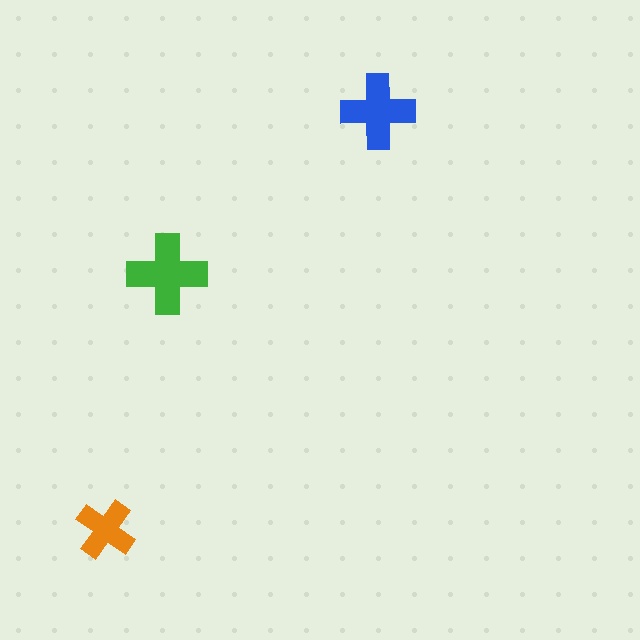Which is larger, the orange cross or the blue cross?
The blue one.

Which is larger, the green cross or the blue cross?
The green one.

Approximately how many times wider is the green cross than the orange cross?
About 1.5 times wider.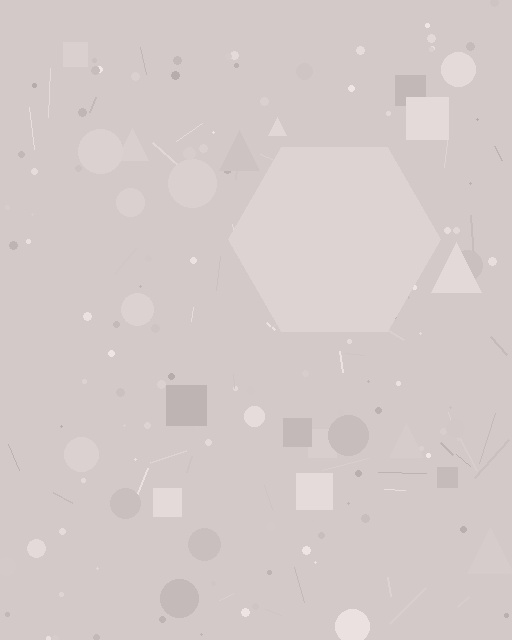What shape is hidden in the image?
A hexagon is hidden in the image.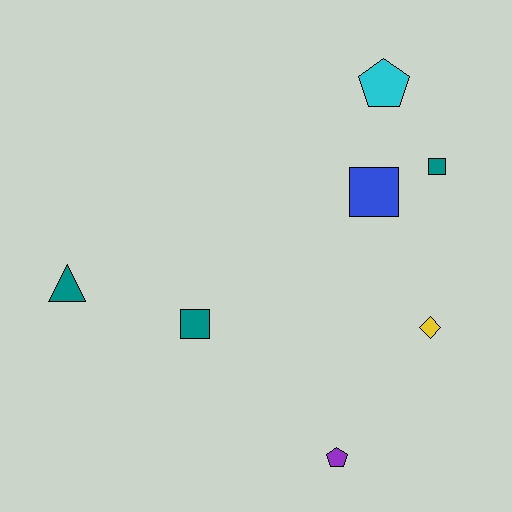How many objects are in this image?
There are 7 objects.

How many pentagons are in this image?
There are 2 pentagons.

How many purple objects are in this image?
There is 1 purple object.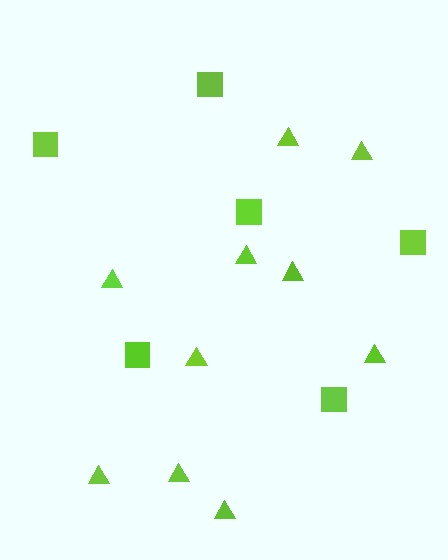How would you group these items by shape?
There are 2 groups: one group of squares (6) and one group of triangles (10).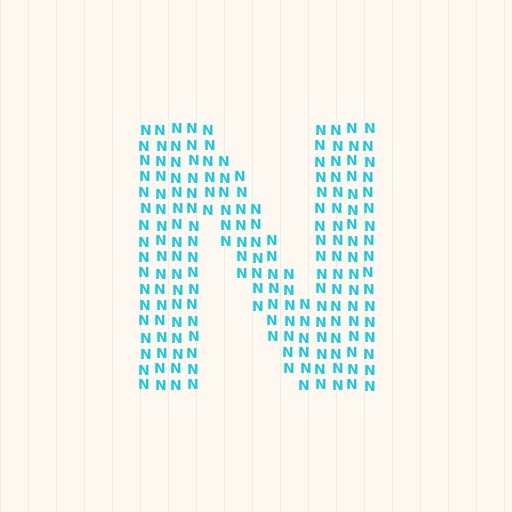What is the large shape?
The large shape is the letter N.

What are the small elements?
The small elements are letter N's.